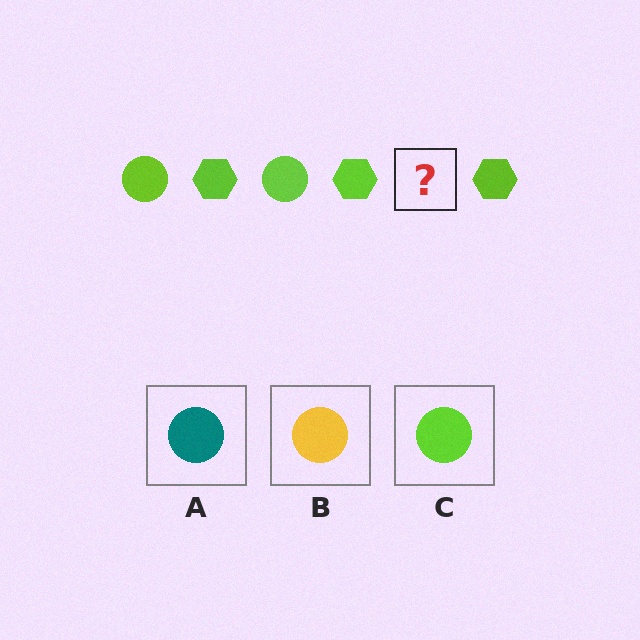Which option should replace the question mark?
Option C.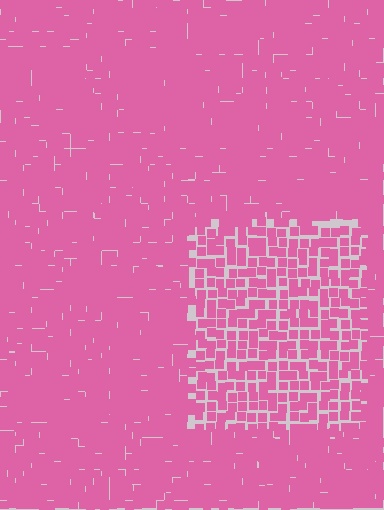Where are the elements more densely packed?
The elements are more densely packed outside the rectangle boundary.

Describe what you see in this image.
The image contains small pink elements arranged at two different densities. A rectangle-shaped region is visible where the elements are less densely packed than the surrounding area.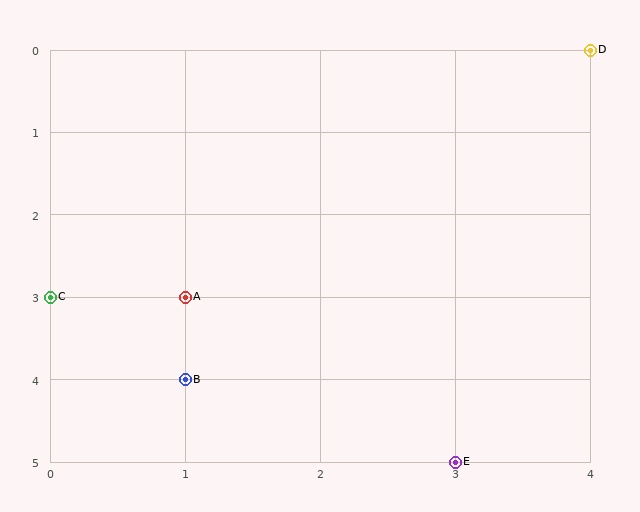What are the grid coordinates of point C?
Point C is at grid coordinates (0, 3).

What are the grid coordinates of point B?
Point B is at grid coordinates (1, 4).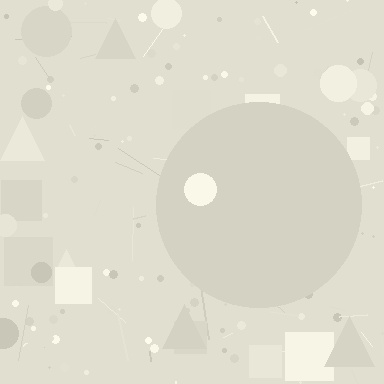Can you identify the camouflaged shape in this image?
The camouflaged shape is a circle.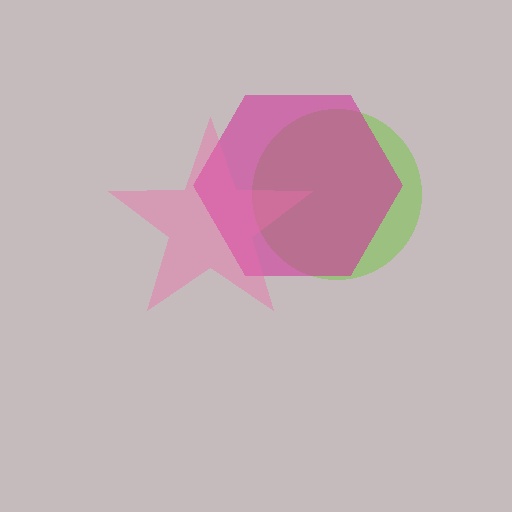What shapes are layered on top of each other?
The layered shapes are: a lime circle, a magenta hexagon, a pink star.